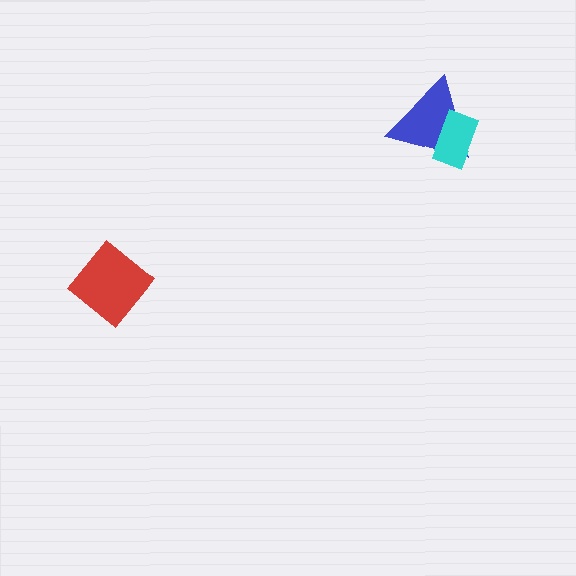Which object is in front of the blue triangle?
The cyan rectangle is in front of the blue triangle.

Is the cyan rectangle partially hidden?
No, no other shape covers it.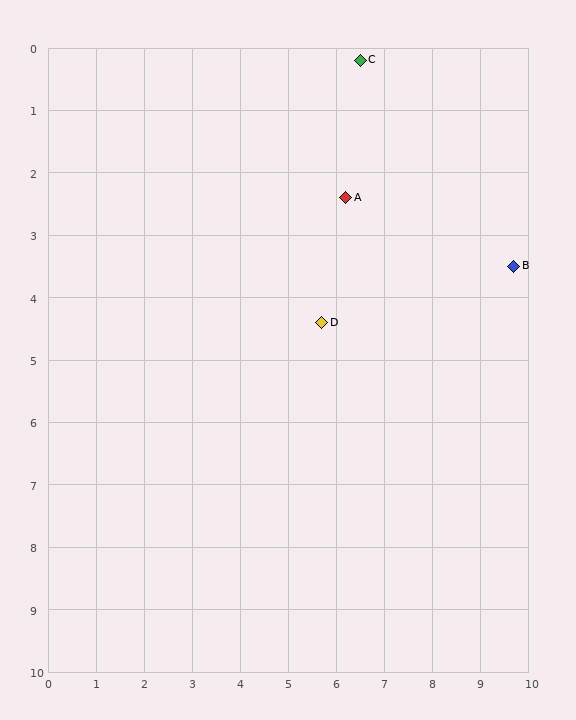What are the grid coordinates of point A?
Point A is at approximately (6.2, 2.4).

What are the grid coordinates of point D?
Point D is at approximately (5.7, 4.4).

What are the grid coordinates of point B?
Point B is at approximately (9.7, 3.5).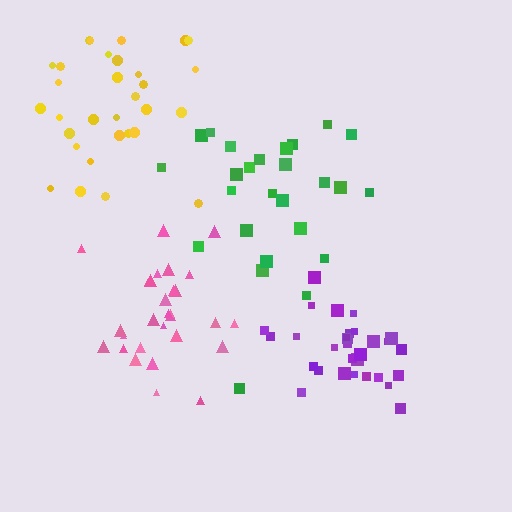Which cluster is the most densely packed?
Purple.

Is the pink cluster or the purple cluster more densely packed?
Purple.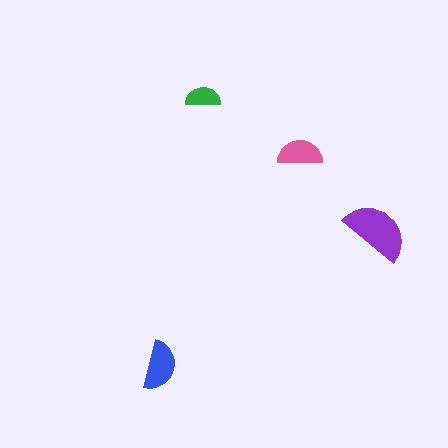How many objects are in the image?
There are 4 objects in the image.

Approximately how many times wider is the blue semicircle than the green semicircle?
About 1.5 times wider.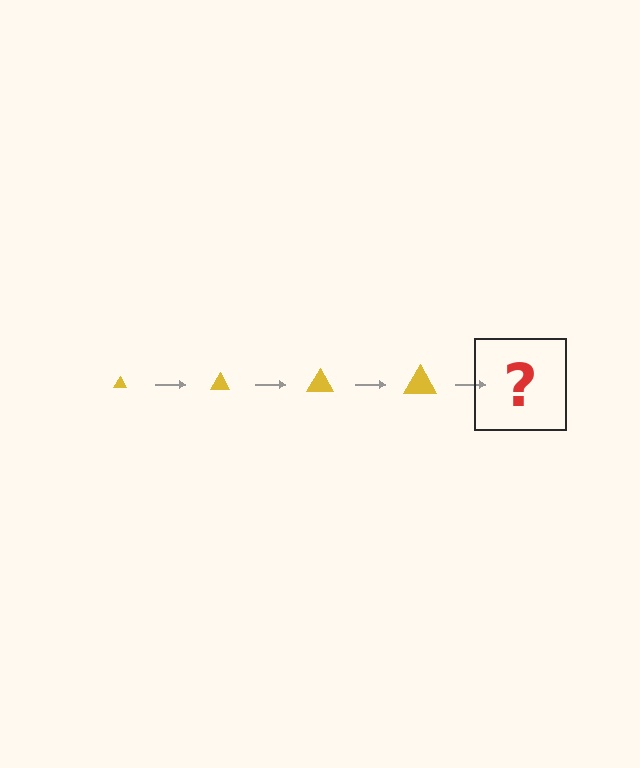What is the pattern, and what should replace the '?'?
The pattern is that the triangle gets progressively larger each step. The '?' should be a yellow triangle, larger than the previous one.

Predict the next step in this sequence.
The next step is a yellow triangle, larger than the previous one.